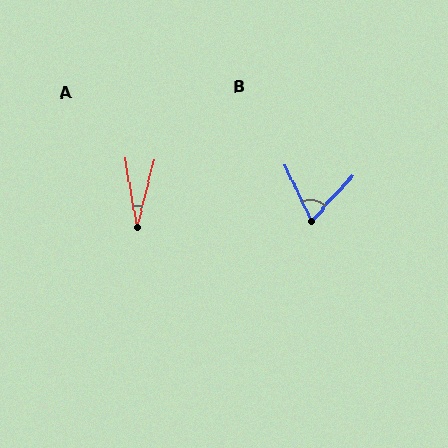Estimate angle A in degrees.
Approximately 24 degrees.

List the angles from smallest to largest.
A (24°), B (68°).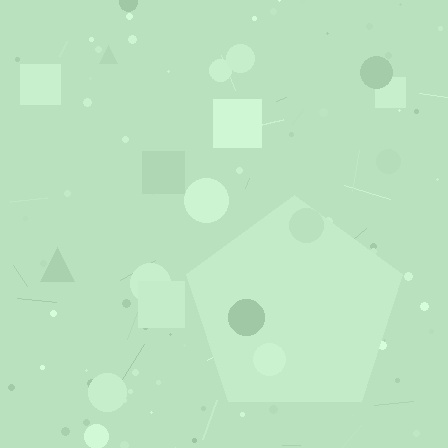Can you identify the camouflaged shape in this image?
The camouflaged shape is a pentagon.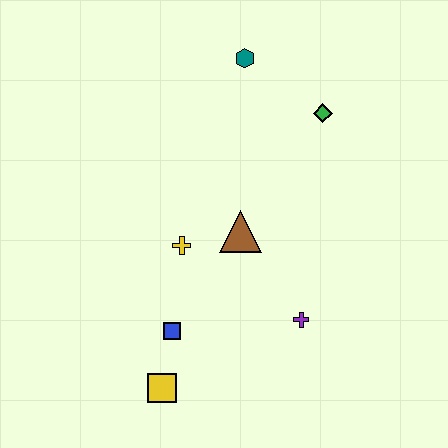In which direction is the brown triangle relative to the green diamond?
The brown triangle is below the green diamond.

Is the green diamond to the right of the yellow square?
Yes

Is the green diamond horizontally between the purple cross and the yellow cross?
No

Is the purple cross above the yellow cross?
No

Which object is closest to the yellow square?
The blue square is closest to the yellow square.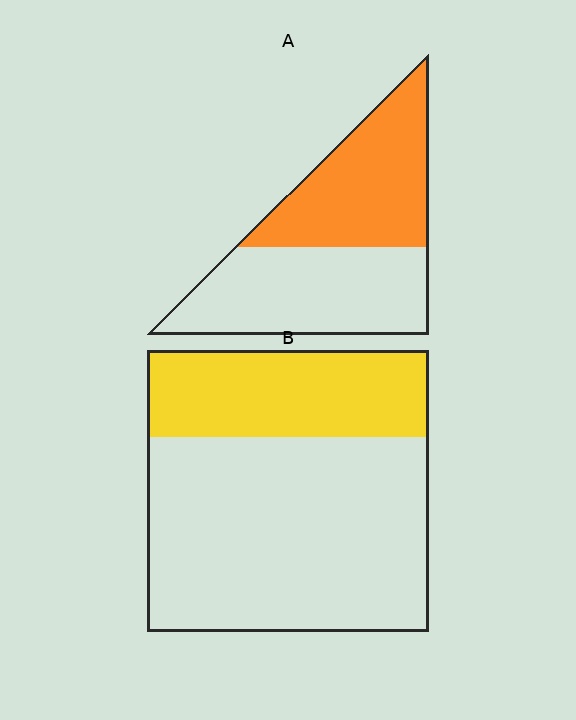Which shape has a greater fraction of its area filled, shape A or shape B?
Shape A.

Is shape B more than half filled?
No.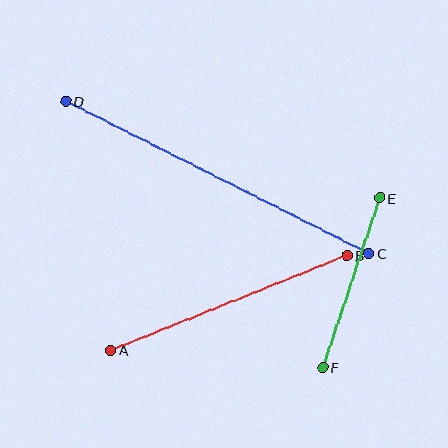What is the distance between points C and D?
The distance is approximately 339 pixels.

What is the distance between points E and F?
The distance is approximately 179 pixels.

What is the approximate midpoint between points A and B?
The midpoint is at approximately (229, 303) pixels.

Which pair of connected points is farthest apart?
Points C and D are farthest apart.